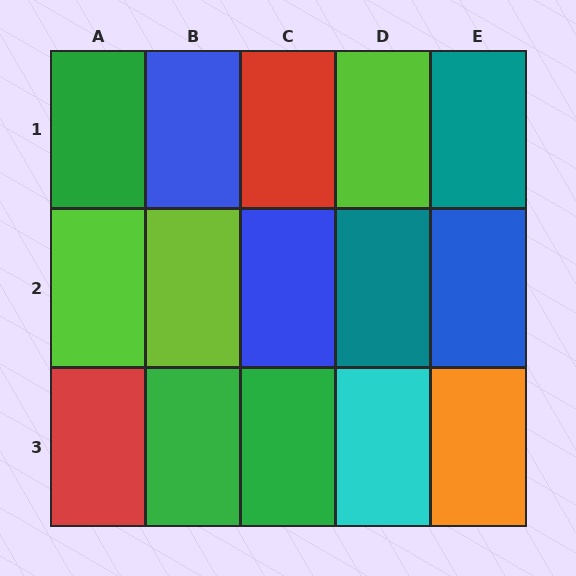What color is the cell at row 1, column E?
Teal.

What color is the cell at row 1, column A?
Green.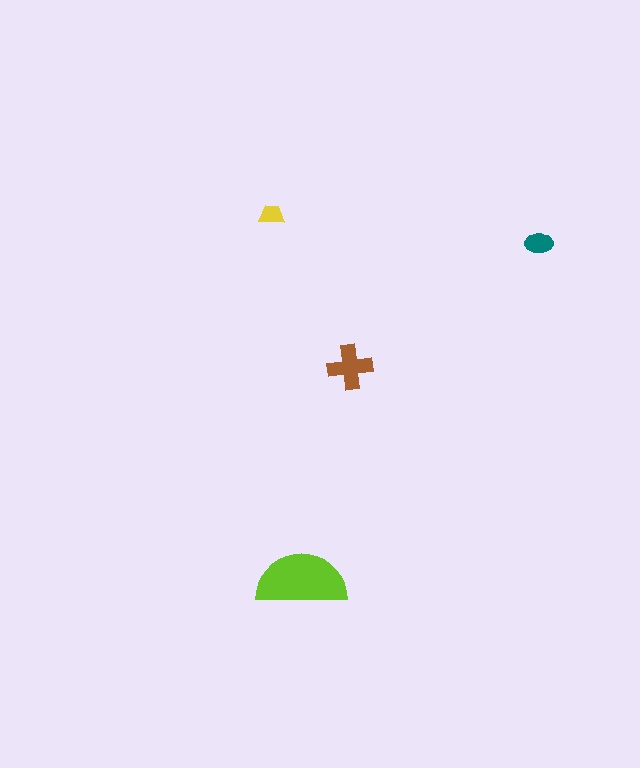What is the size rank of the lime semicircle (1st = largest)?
1st.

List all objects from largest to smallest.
The lime semicircle, the brown cross, the teal ellipse, the yellow trapezoid.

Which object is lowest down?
The lime semicircle is bottommost.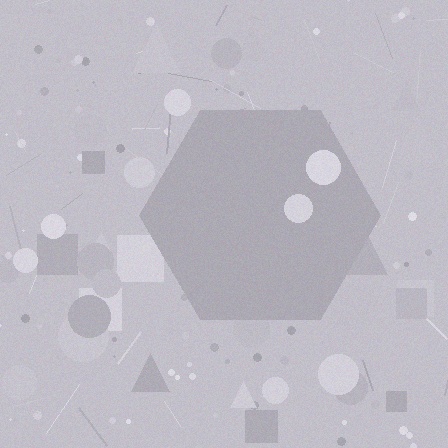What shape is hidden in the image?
A hexagon is hidden in the image.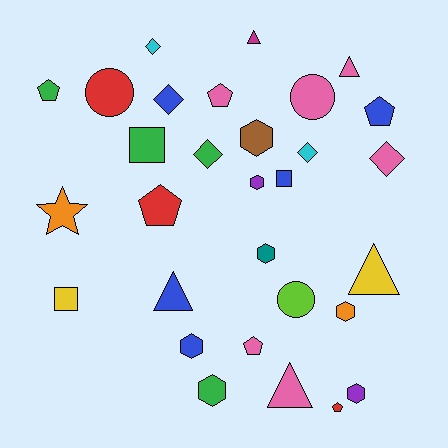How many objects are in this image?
There are 30 objects.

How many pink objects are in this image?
There are 6 pink objects.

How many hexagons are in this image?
There are 7 hexagons.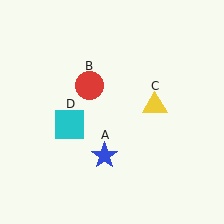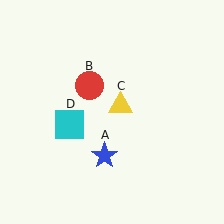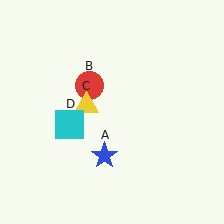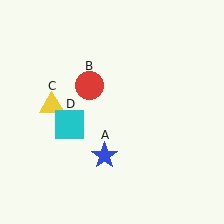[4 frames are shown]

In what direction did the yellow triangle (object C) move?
The yellow triangle (object C) moved left.